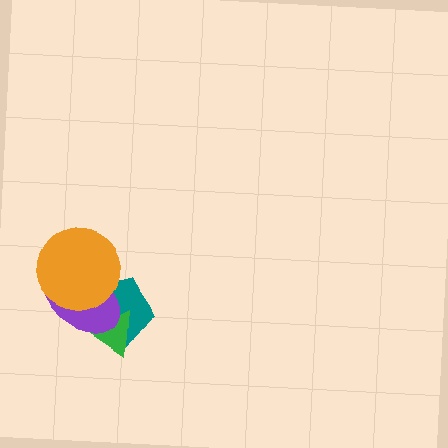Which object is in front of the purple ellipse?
The orange circle is in front of the purple ellipse.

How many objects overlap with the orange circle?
2 objects overlap with the orange circle.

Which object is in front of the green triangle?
The purple ellipse is in front of the green triangle.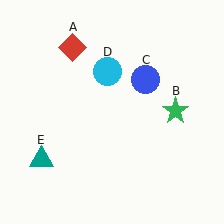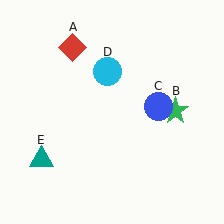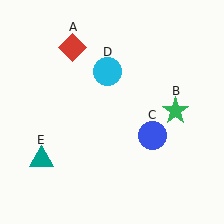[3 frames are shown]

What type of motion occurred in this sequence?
The blue circle (object C) rotated clockwise around the center of the scene.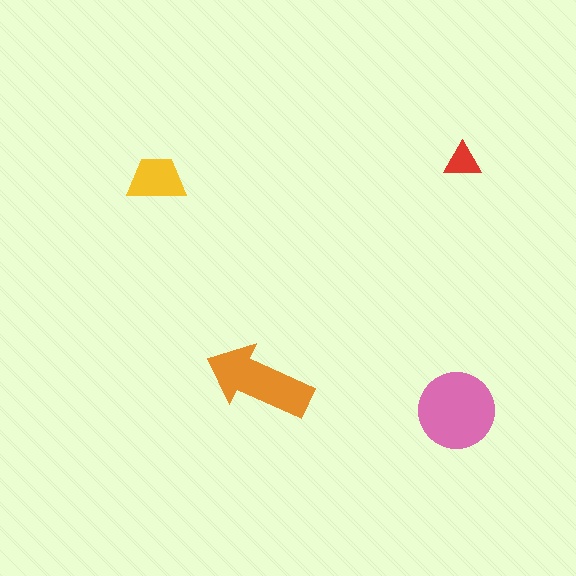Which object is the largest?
The pink circle.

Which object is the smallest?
The red triangle.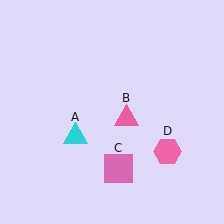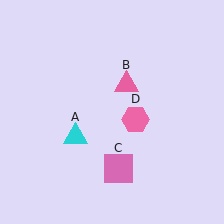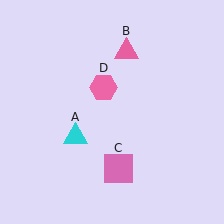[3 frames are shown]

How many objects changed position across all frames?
2 objects changed position: pink triangle (object B), pink hexagon (object D).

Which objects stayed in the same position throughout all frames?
Cyan triangle (object A) and pink square (object C) remained stationary.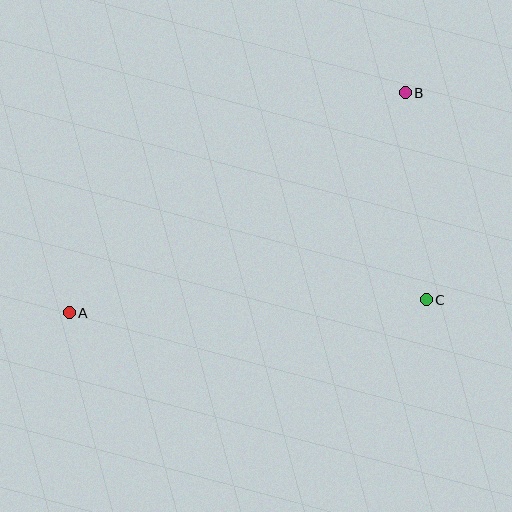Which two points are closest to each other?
Points B and C are closest to each other.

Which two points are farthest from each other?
Points A and B are farthest from each other.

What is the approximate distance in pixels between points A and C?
The distance between A and C is approximately 357 pixels.